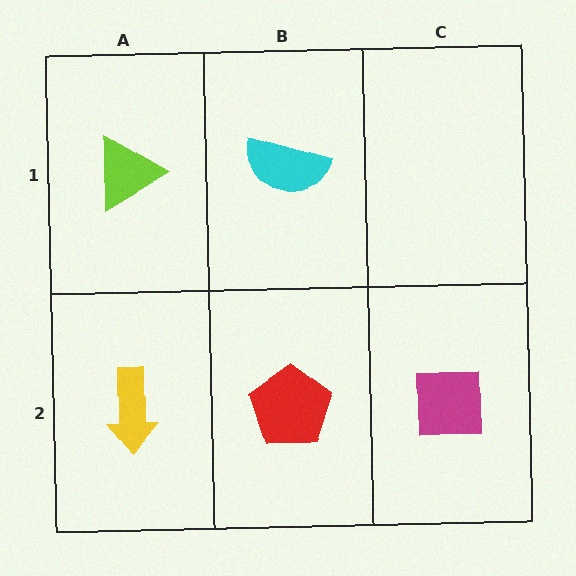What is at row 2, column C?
A magenta square.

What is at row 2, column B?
A red pentagon.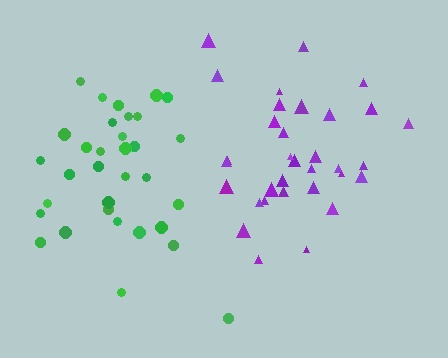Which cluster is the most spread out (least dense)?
Green.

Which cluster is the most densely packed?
Purple.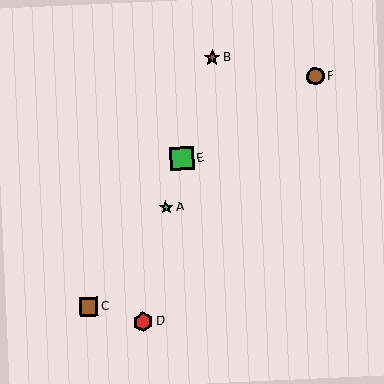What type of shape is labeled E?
Shape E is a green square.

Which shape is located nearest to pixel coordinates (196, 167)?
The green square (labeled E) at (182, 158) is nearest to that location.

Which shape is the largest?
The green square (labeled E) is the largest.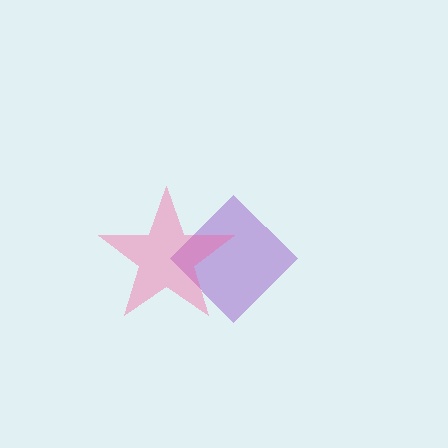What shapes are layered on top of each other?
The layered shapes are: a purple diamond, a pink star.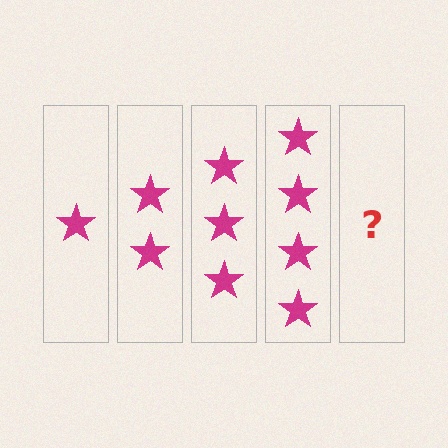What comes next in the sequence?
The next element should be 5 stars.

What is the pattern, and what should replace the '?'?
The pattern is that each step adds one more star. The '?' should be 5 stars.